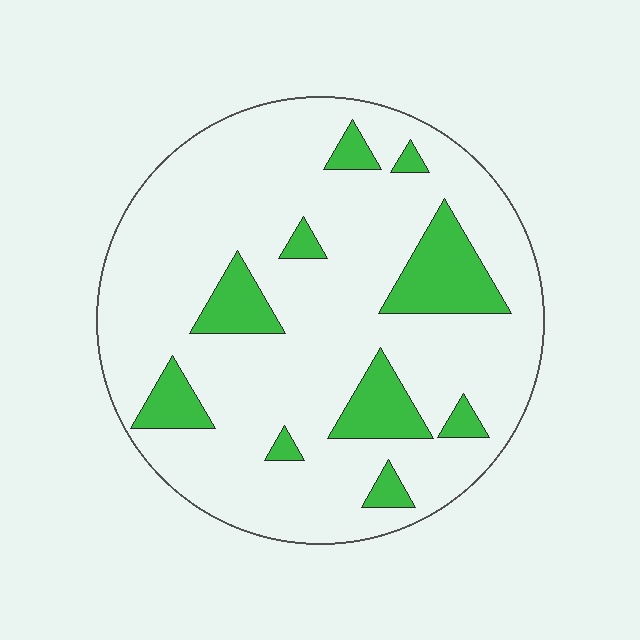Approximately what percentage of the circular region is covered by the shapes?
Approximately 15%.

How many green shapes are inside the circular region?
10.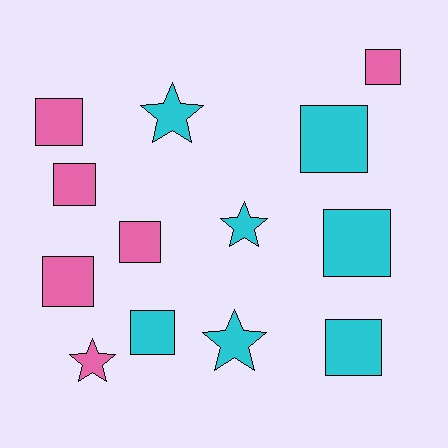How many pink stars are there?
There is 1 pink star.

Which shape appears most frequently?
Square, with 9 objects.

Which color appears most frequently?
Cyan, with 7 objects.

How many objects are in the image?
There are 13 objects.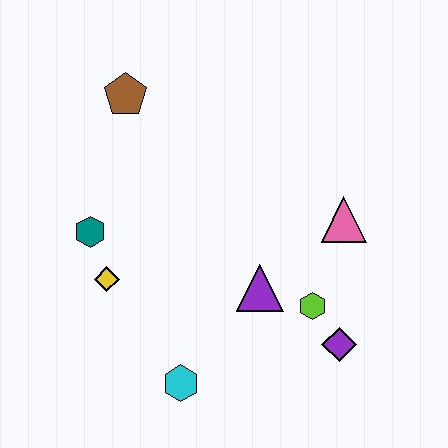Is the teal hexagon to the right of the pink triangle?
No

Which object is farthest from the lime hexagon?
The brown pentagon is farthest from the lime hexagon.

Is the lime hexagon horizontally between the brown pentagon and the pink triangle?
Yes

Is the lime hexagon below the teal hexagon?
Yes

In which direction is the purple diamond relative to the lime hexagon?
The purple diamond is below the lime hexagon.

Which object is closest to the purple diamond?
The lime hexagon is closest to the purple diamond.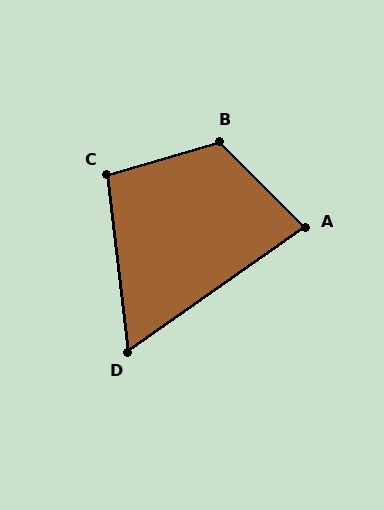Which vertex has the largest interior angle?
B, at approximately 118 degrees.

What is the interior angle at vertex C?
Approximately 100 degrees (obtuse).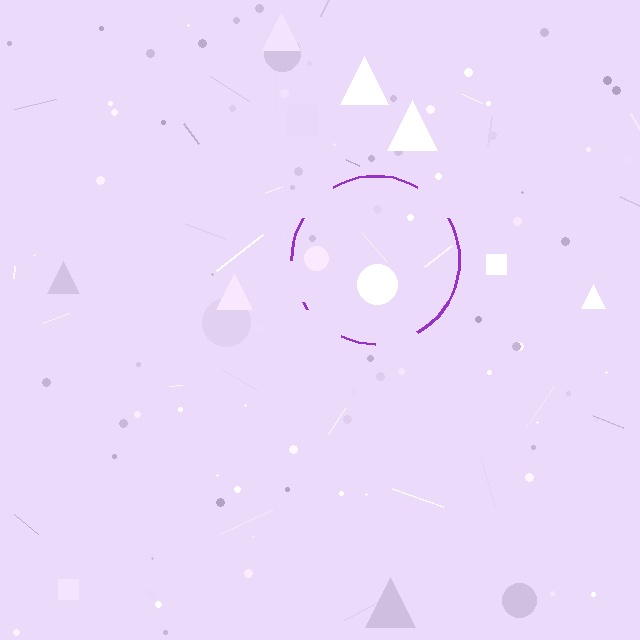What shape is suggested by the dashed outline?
The dashed outline suggests a circle.